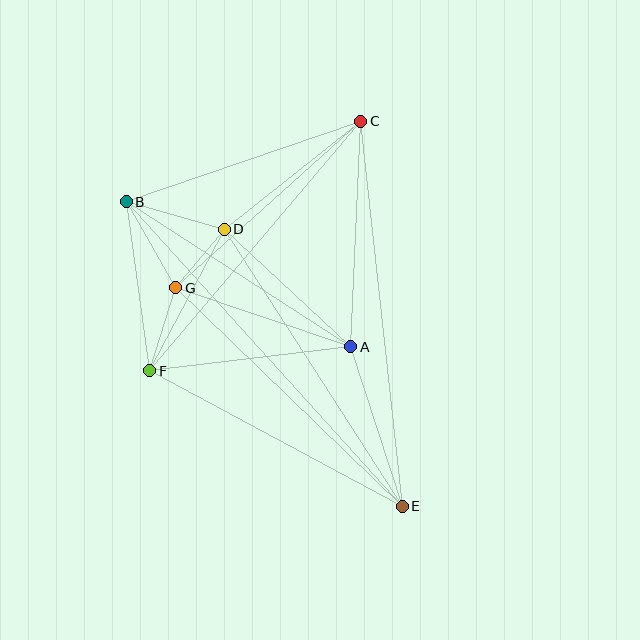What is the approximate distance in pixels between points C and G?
The distance between C and G is approximately 249 pixels.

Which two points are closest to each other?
Points D and G are closest to each other.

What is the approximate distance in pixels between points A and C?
The distance between A and C is approximately 226 pixels.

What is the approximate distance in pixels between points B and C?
The distance between B and C is approximately 248 pixels.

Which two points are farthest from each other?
Points B and E are farthest from each other.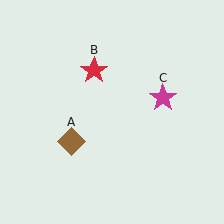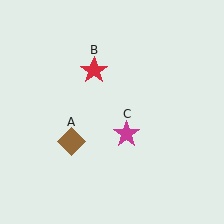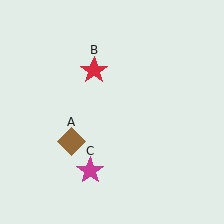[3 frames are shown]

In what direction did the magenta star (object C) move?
The magenta star (object C) moved down and to the left.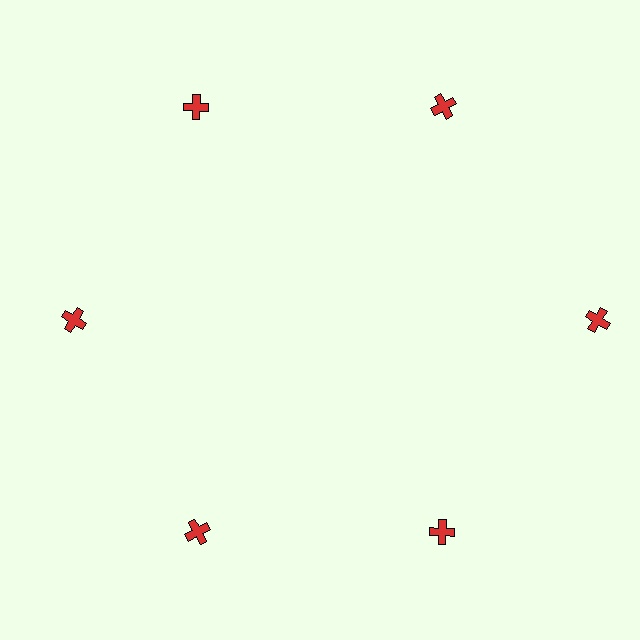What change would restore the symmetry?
The symmetry would be restored by moving it inward, back onto the ring so that all 6 crosses sit at equal angles and equal distance from the center.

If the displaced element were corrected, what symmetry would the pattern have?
It would have 6-fold rotational symmetry — the pattern would map onto itself every 60 degrees.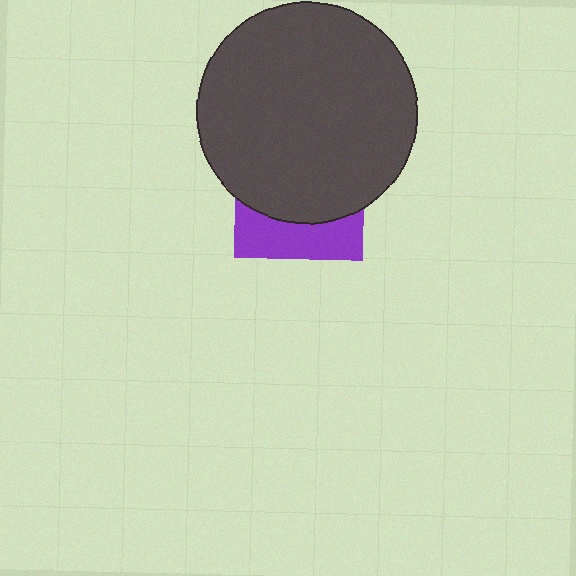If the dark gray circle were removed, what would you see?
You would see the complete purple square.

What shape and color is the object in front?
The object in front is a dark gray circle.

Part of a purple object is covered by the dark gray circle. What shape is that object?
It is a square.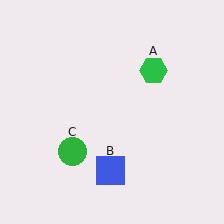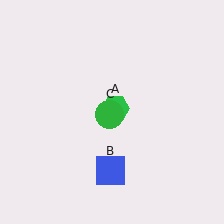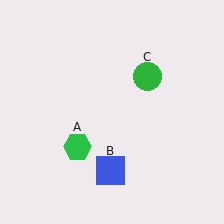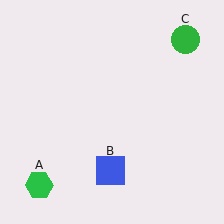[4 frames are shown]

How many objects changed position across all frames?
2 objects changed position: green hexagon (object A), green circle (object C).